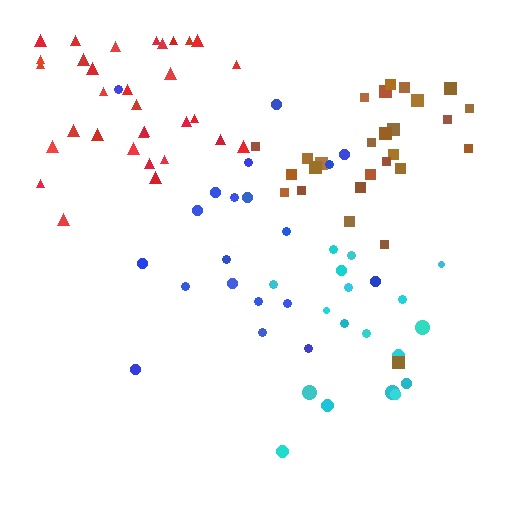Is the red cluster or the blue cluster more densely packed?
Red.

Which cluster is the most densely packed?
Red.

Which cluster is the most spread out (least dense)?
Blue.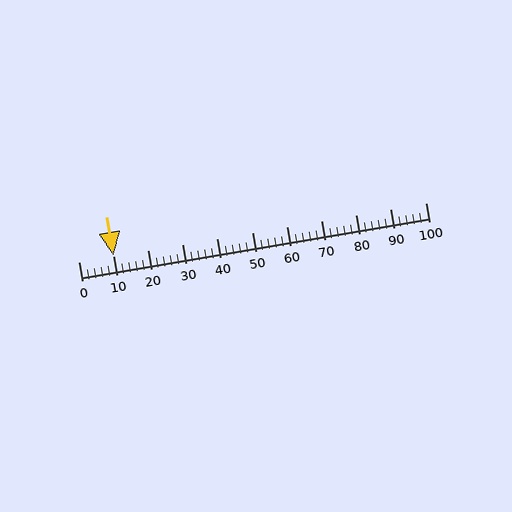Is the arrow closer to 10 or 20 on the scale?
The arrow is closer to 10.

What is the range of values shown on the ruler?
The ruler shows values from 0 to 100.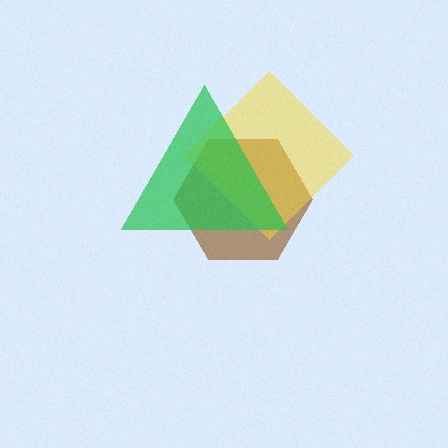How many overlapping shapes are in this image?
There are 3 overlapping shapes in the image.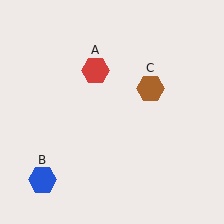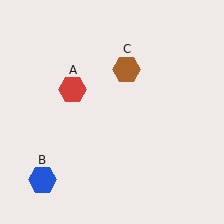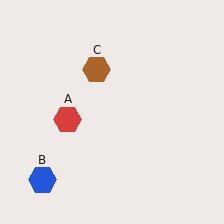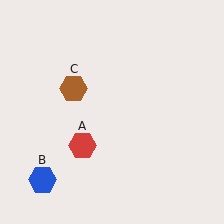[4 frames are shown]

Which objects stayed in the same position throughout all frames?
Blue hexagon (object B) remained stationary.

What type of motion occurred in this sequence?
The red hexagon (object A), brown hexagon (object C) rotated counterclockwise around the center of the scene.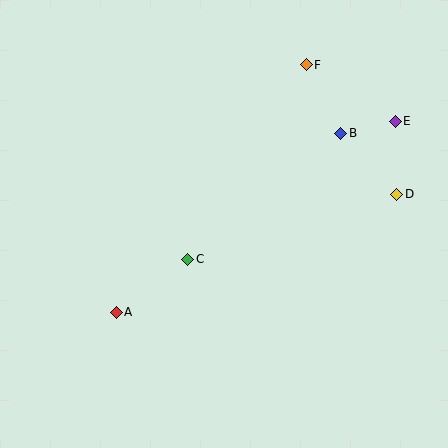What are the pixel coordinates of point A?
Point A is at (116, 312).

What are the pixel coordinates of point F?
Point F is at (306, 65).